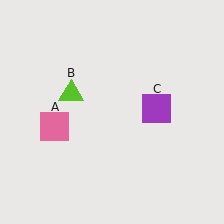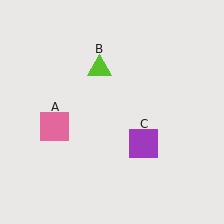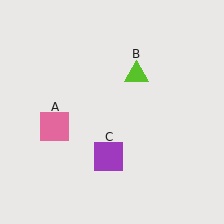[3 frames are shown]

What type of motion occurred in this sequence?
The lime triangle (object B), purple square (object C) rotated clockwise around the center of the scene.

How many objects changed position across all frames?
2 objects changed position: lime triangle (object B), purple square (object C).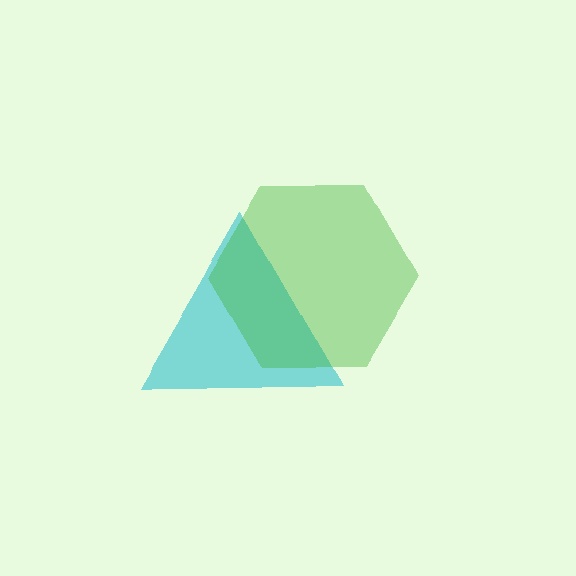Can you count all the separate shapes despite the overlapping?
Yes, there are 2 separate shapes.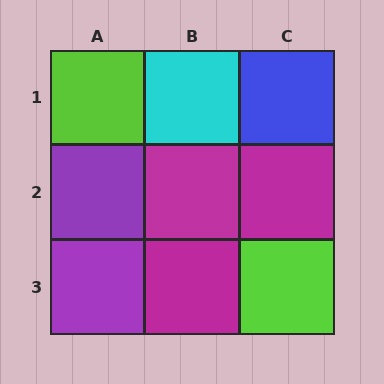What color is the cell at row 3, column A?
Purple.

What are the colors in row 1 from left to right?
Lime, cyan, blue.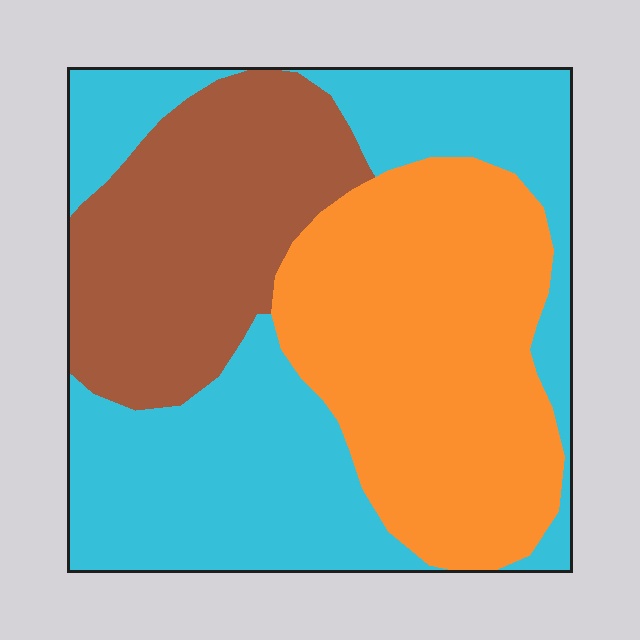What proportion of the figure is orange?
Orange takes up about one third (1/3) of the figure.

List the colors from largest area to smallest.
From largest to smallest: cyan, orange, brown.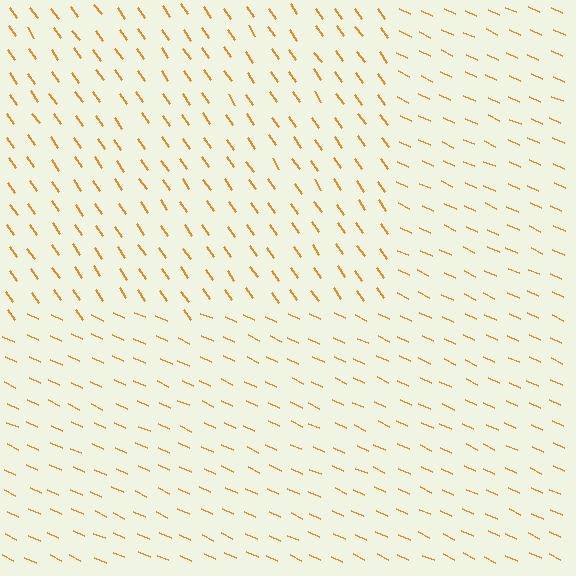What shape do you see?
I see a rectangle.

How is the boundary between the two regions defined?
The boundary is defined purely by a change in line orientation (approximately 31 degrees difference). All lines are the same color and thickness.